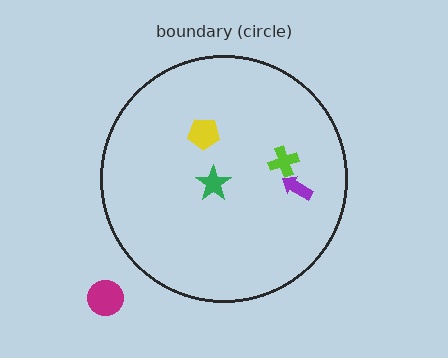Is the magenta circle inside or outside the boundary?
Outside.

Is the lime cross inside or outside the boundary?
Inside.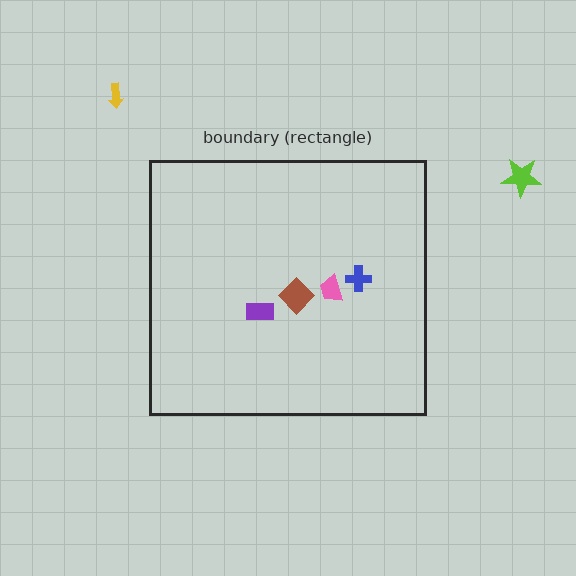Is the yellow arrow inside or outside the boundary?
Outside.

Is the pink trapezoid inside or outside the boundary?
Inside.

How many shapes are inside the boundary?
4 inside, 2 outside.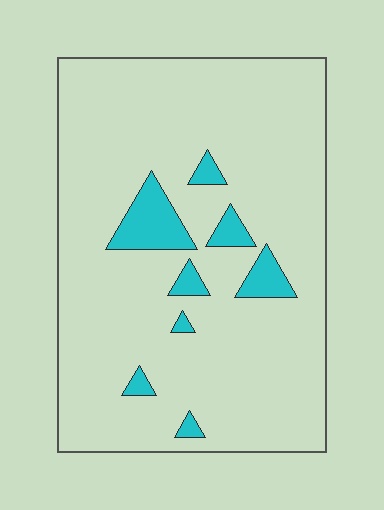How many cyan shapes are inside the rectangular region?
8.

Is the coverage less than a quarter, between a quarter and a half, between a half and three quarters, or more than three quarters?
Less than a quarter.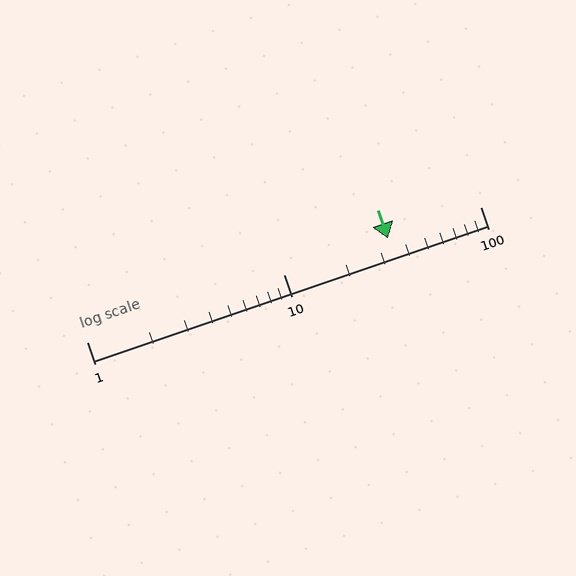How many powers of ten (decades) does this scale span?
The scale spans 2 decades, from 1 to 100.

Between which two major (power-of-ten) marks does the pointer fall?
The pointer is between 10 and 100.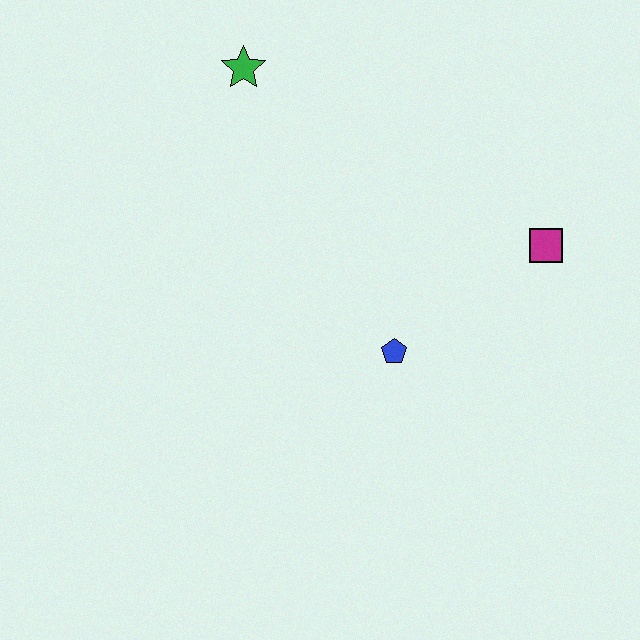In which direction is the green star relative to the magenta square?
The green star is to the left of the magenta square.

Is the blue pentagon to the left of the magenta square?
Yes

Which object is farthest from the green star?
The magenta square is farthest from the green star.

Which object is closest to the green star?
The blue pentagon is closest to the green star.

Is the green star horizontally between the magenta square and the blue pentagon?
No